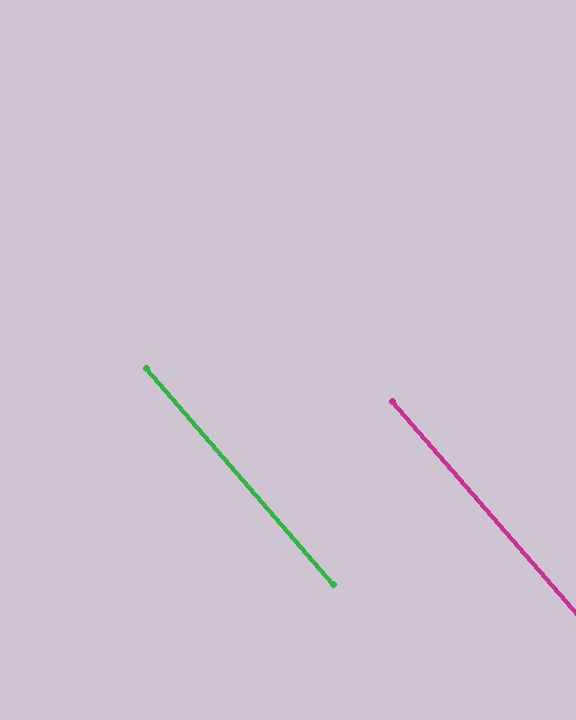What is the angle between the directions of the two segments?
Approximately 0 degrees.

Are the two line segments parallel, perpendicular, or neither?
Parallel — their directions differ by only 0.2°.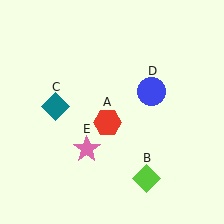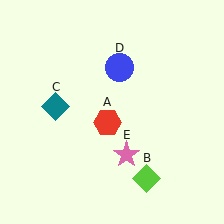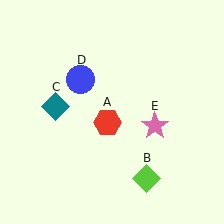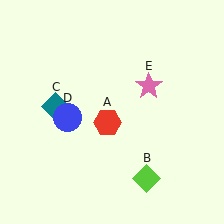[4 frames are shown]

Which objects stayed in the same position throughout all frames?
Red hexagon (object A) and lime diamond (object B) and teal diamond (object C) remained stationary.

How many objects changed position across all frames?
2 objects changed position: blue circle (object D), pink star (object E).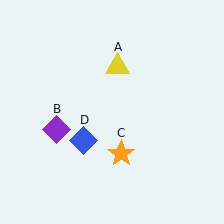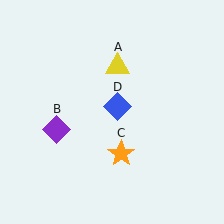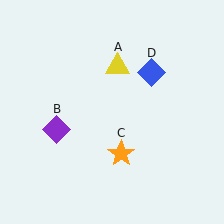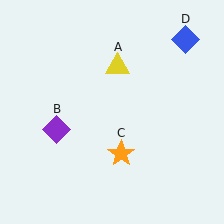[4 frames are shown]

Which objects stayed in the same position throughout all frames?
Yellow triangle (object A) and purple diamond (object B) and orange star (object C) remained stationary.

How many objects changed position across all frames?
1 object changed position: blue diamond (object D).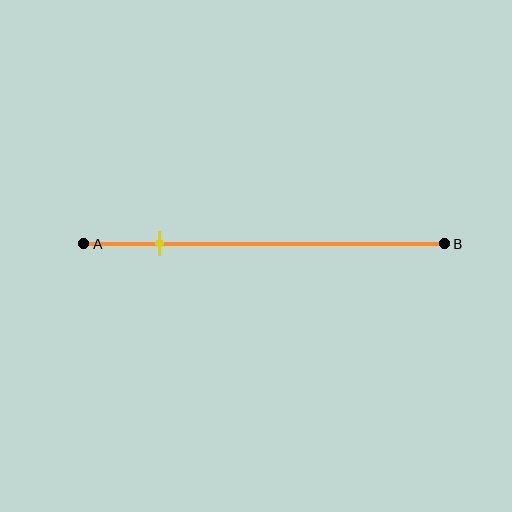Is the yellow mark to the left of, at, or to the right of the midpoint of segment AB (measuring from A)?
The yellow mark is to the left of the midpoint of segment AB.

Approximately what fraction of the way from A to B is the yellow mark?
The yellow mark is approximately 20% of the way from A to B.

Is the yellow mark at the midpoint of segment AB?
No, the mark is at about 20% from A, not at the 50% midpoint.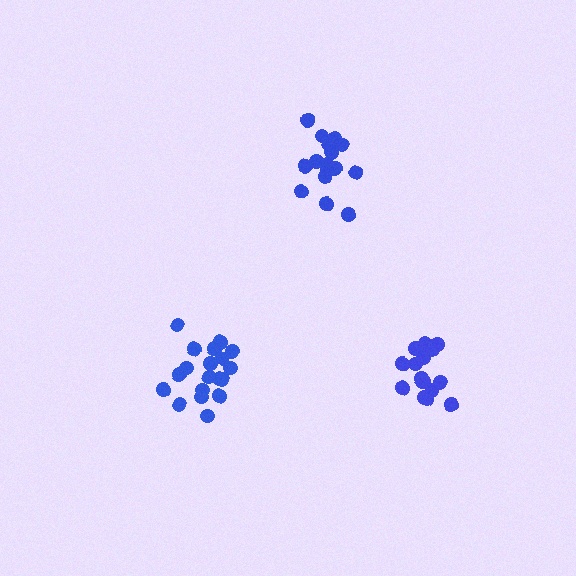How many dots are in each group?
Group 1: 16 dots, Group 2: 16 dots, Group 3: 19 dots (51 total).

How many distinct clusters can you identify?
There are 3 distinct clusters.